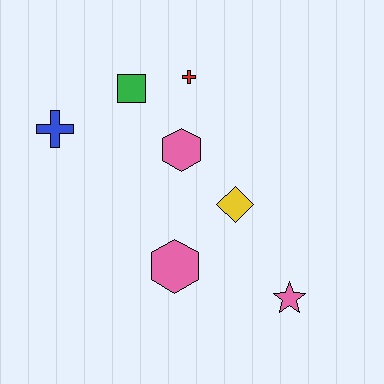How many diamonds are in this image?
There is 1 diamond.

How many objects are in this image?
There are 7 objects.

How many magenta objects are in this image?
There are no magenta objects.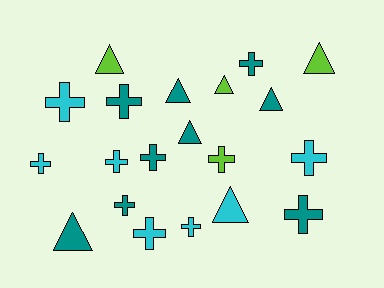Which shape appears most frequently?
Cross, with 12 objects.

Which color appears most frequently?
Teal, with 9 objects.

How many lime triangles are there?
There are 3 lime triangles.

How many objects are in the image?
There are 20 objects.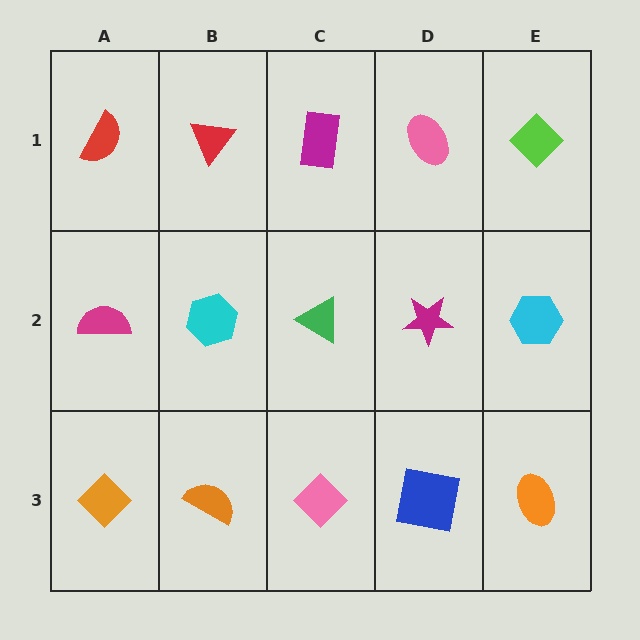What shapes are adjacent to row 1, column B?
A cyan hexagon (row 2, column B), a red semicircle (row 1, column A), a magenta rectangle (row 1, column C).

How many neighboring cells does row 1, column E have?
2.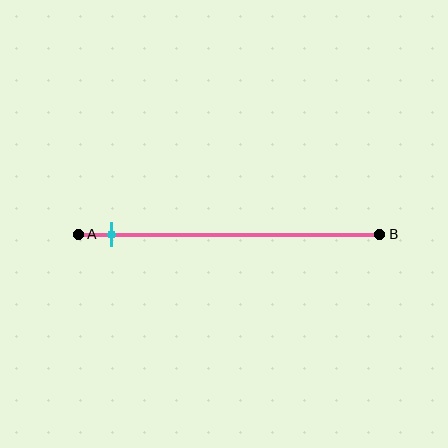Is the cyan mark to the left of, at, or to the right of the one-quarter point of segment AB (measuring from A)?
The cyan mark is to the left of the one-quarter point of segment AB.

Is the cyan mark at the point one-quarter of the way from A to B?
No, the mark is at about 10% from A, not at the 25% one-quarter point.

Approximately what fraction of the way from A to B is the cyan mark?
The cyan mark is approximately 10% of the way from A to B.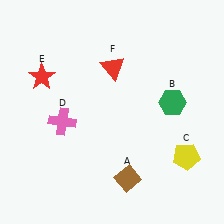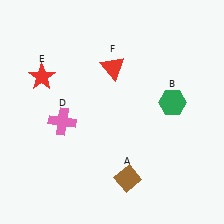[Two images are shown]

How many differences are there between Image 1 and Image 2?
There is 1 difference between the two images.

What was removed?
The yellow pentagon (C) was removed in Image 2.